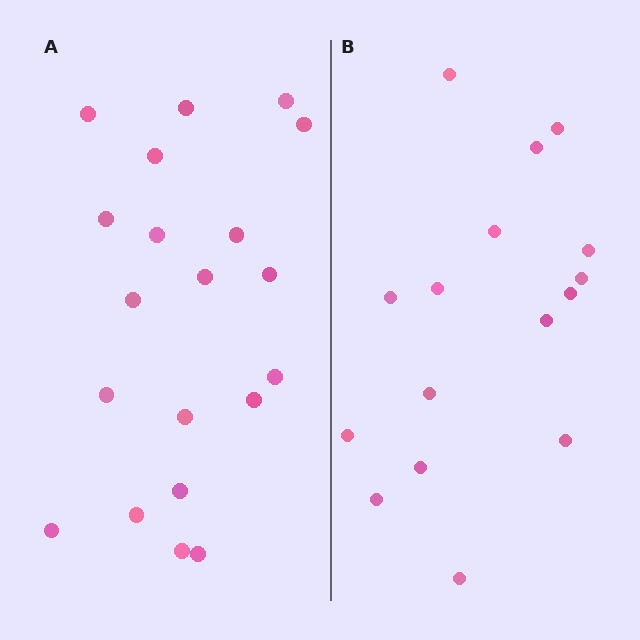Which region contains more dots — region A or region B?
Region A (the left region) has more dots.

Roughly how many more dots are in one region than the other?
Region A has about 4 more dots than region B.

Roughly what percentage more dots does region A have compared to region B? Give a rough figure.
About 25% more.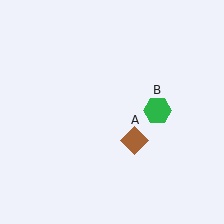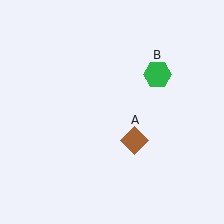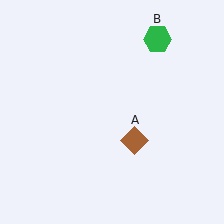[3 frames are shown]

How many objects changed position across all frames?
1 object changed position: green hexagon (object B).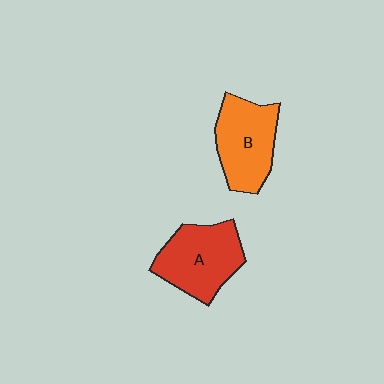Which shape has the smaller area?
Shape B (orange).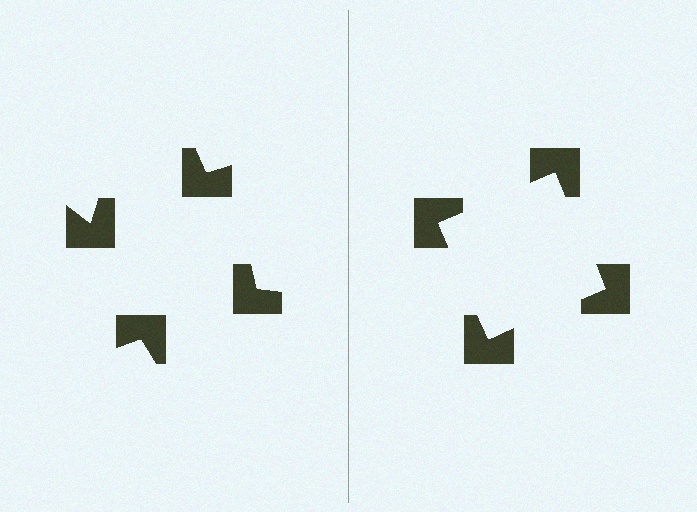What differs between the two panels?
The notched squares are positioned identically on both sides; only the wedge orientations differ. On the right they align to a square; on the left they are misaligned.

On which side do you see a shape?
An illusory square appears on the right side. On the left side the wedge cuts are rotated, so no coherent shape forms.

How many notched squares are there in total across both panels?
8 — 4 on each side.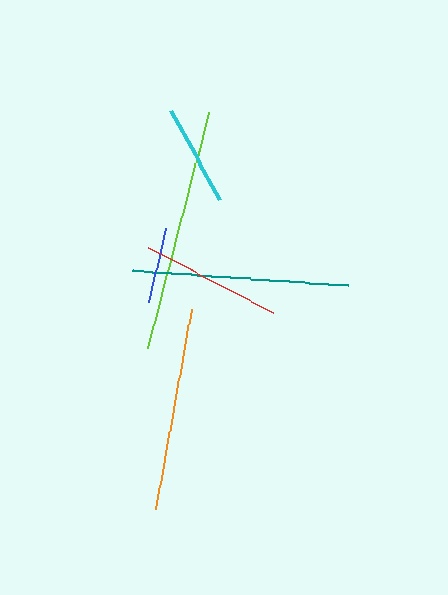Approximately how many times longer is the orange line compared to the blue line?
The orange line is approximately 2.7 times the length of the blue line.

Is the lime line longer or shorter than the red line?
The lime line is longer than the red line.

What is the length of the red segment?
The red segment is approximately 140 pixels long.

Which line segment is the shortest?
The blue line is the shortest at approximately 76 pixels.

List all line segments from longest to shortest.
From longest to shortest: lime, teal, orange, red, cyan, blue.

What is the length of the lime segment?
The lime segment is approximately 243 pixels long.